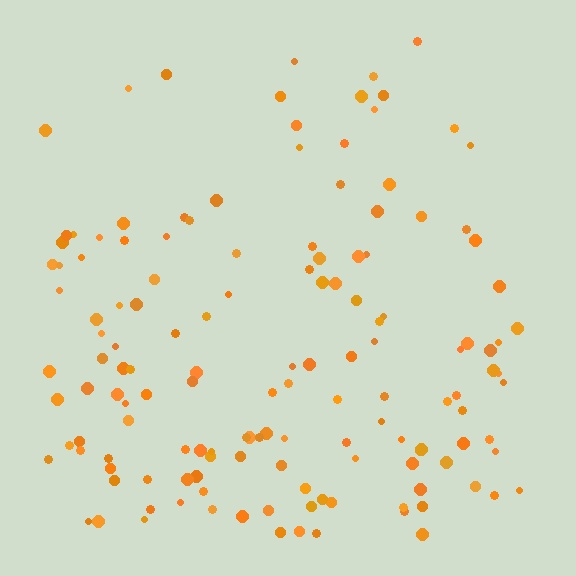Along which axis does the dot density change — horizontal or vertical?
Vertical.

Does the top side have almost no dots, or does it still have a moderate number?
Still a moderate number, just noticeably fewer than the bottom.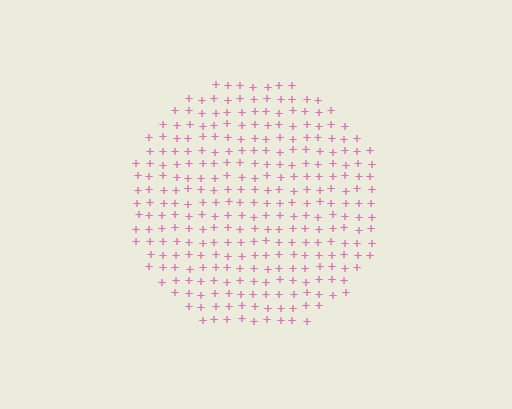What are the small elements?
The small elements are plus signs.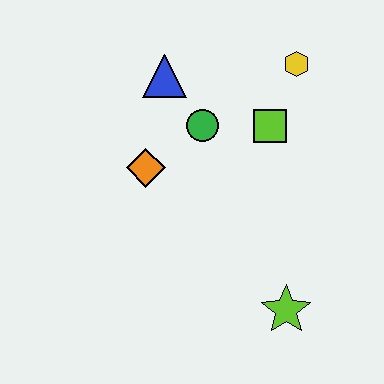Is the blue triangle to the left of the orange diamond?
No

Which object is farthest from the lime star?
The blue triangle is farthest from the lime star.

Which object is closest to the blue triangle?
The green circle is closest to the blue triangle.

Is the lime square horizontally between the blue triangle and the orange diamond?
No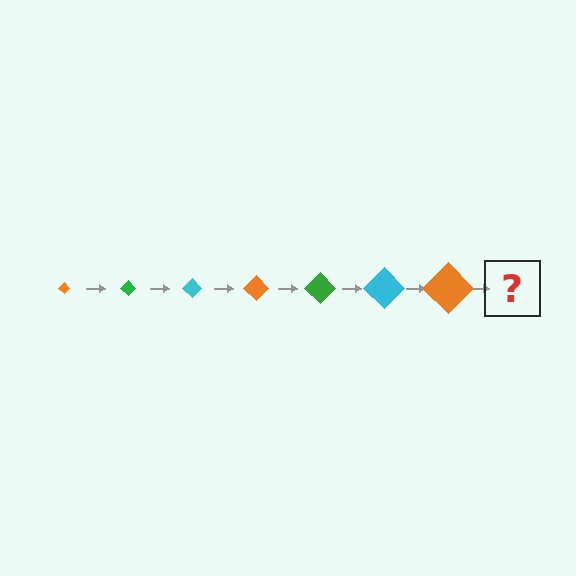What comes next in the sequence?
The next element should be a green diamond, larger than the previous one.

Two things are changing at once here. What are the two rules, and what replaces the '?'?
The two rules are that the diamond grows larger each step and the color cycles through orange, green, and cyan. The '?' should be a green diamond, larger than the previous one.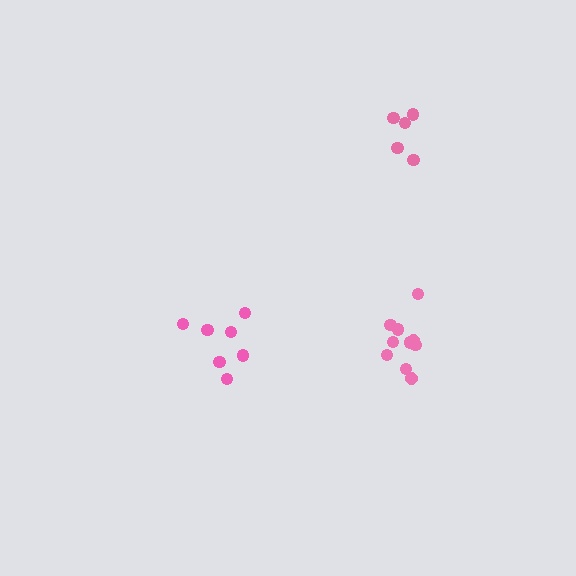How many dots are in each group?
Group 1: 10 dots, Group 2: 7 dots, Group 3: 5 dots (22 total).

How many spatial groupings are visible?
There are 3 spatial groupings.